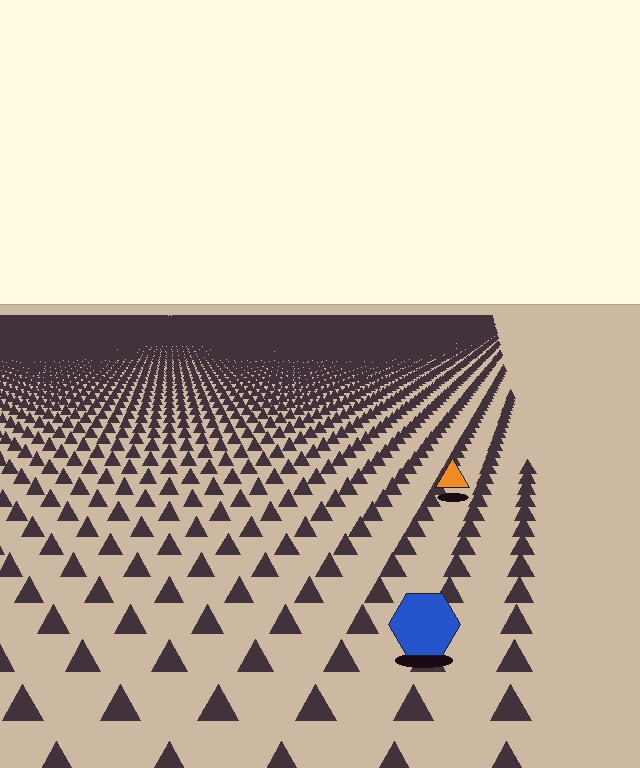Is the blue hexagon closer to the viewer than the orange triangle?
Yes. The blue hexagon is closer — you can tell from the texture gradient: the ground texture is coarser near it.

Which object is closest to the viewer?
The blue hexagon is closest. The texture marks near it are larger and more spread out.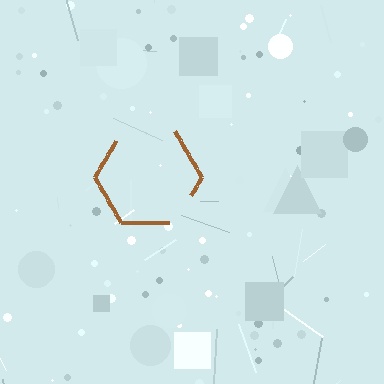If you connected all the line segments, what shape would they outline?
They would outline a hexagon.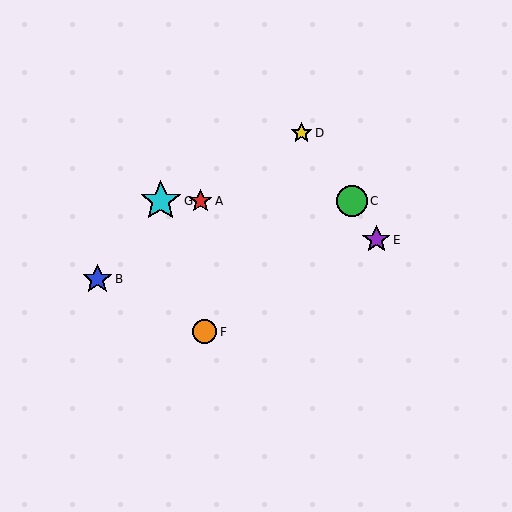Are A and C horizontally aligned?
Yes, both are at y≈201.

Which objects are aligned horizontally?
Objects A, C, G are aligned horizontally.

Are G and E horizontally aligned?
No, G is at y≈201 and E is at y≈240.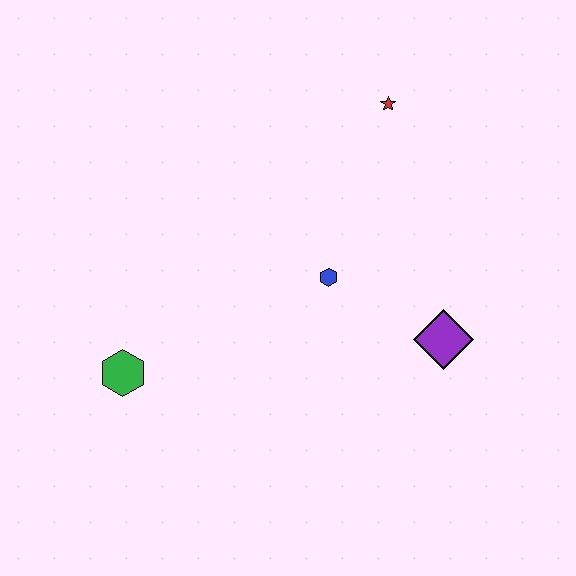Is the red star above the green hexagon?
Yes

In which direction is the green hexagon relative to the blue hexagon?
The green hexagon is to the left of the blue hexagon.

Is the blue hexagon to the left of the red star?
Yes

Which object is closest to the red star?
The blue hexagon is closest to the red star.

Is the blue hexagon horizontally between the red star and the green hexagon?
Yes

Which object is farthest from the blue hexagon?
The green hexagon is farthest from the blue hexagon.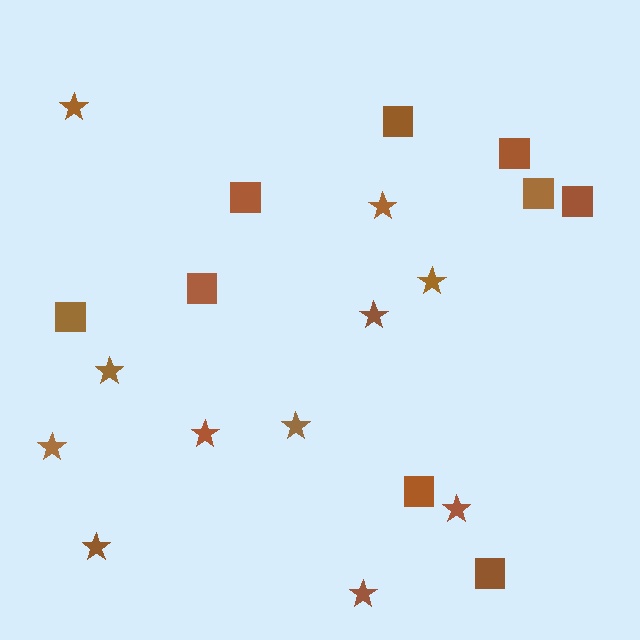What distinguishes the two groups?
There are 2 groups: one group of squares (9) and one group of stars (11).